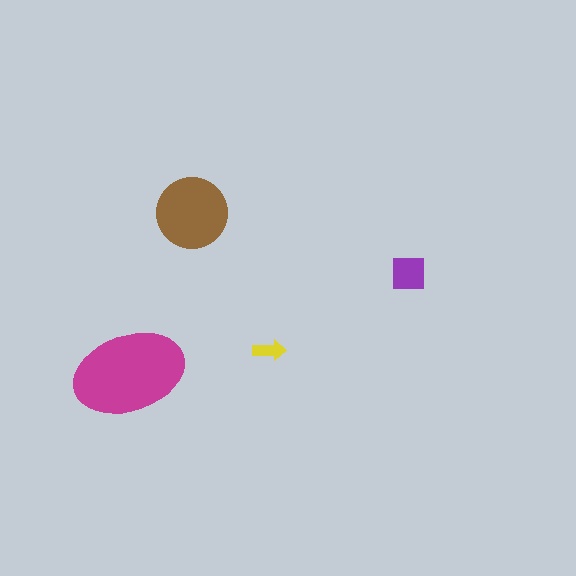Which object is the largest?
The magenta ellipse.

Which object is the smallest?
The yellow arrow.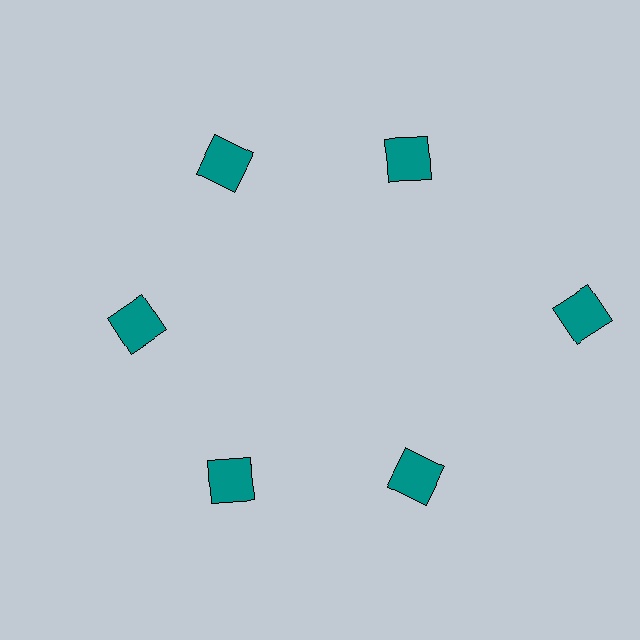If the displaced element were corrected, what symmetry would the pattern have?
It would have 6-fold rotational symmetry — the pattern would map onto itself every 60 degrees.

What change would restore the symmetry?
The symmetry would be restored by moving it inward, back onto the ring so that all 6 squares sit at equal angles and equal distance from the center.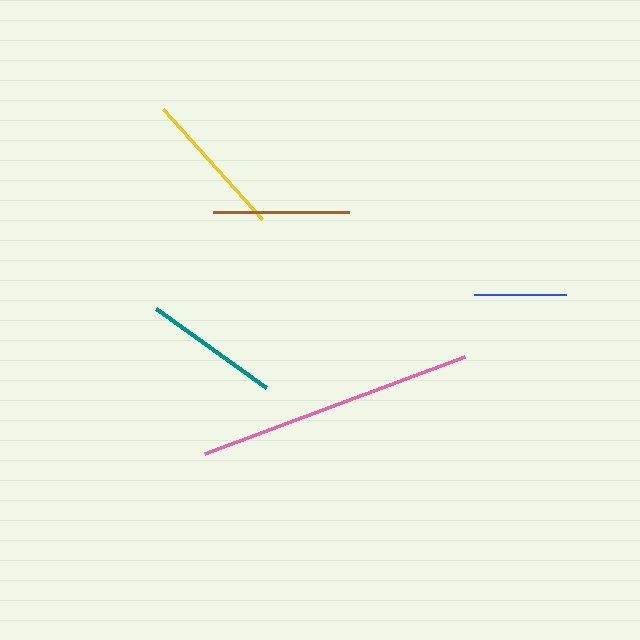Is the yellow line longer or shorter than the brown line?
The yellow line is longer than the brown line.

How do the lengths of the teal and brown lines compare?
The teal and brown lines are approximately the same length.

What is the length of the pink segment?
The pink segment is approximately 276 pixels long.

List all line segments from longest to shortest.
From longest to shortest: pink, yellow, teal, brown, blue.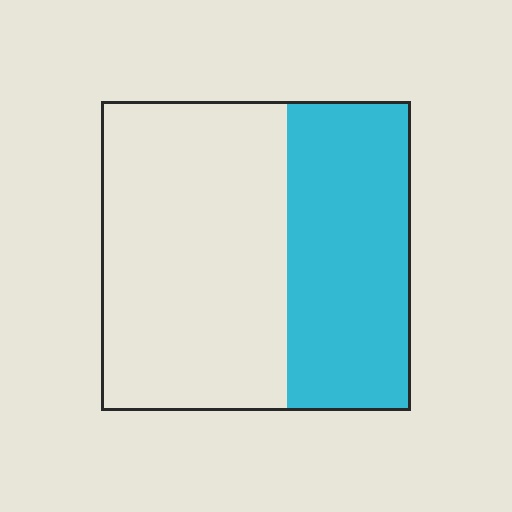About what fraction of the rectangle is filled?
About two fifths (2/5).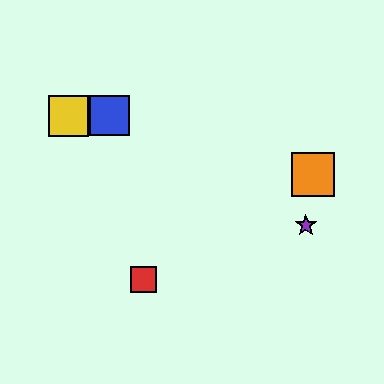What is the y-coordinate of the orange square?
The orange square is at y≈175.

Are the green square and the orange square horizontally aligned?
No, the green square is at y≈116 and the orange square is at y≈175.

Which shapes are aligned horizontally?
The blue square, the green square, the yellow square are aligned horizontally.